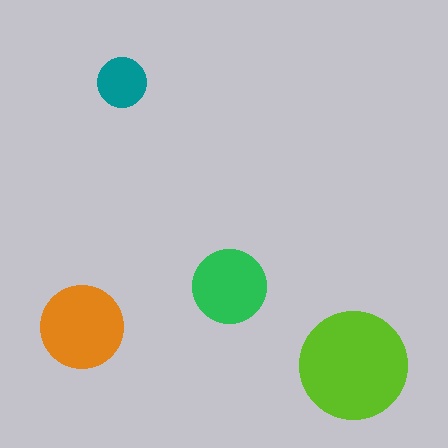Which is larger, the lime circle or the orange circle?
The lime one.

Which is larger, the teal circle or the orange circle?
The orange one.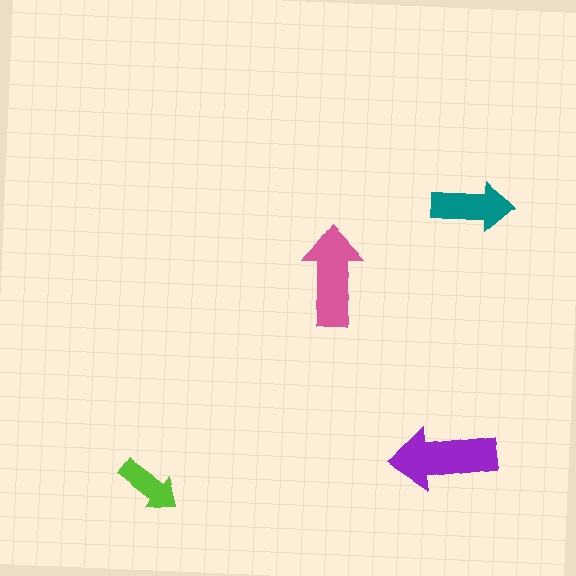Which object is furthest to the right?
The teal arrow is rightmost.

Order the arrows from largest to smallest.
the purple one, the pink one, the teal one, the lime one.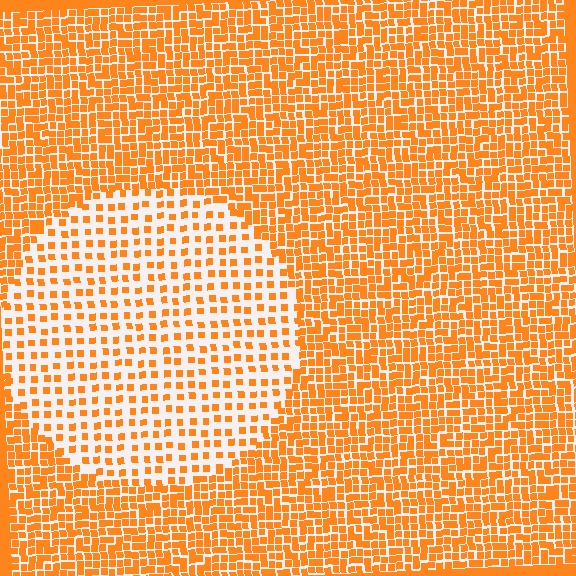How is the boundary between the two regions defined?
The boundary is defined by a change in element density (approximately 2.3x ratio). All elements are the same color, size, and shape.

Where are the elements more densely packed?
The elements are more densely packed outside the circle boundary.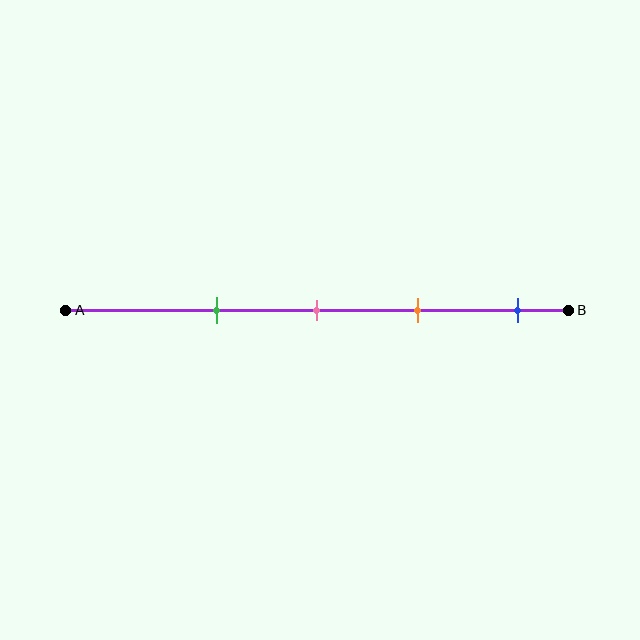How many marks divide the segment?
There are 4 marks dividing the segment.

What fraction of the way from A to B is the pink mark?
The pink mark is approximately 50% (0.5) of the way from A to B.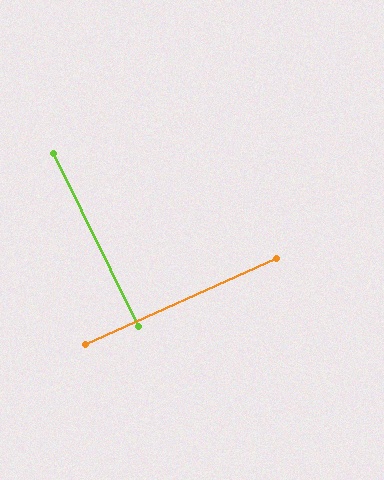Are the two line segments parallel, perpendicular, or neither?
Perpendicular — they meet at approximately 88°.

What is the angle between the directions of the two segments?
Approximately 88 degrees.